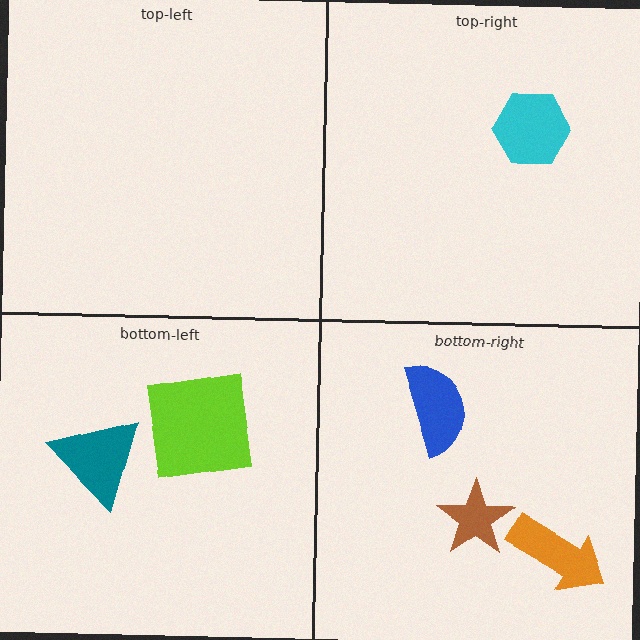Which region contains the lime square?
The bottom-left region.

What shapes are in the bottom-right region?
The brown star, the blue semicircle, the orange arrow.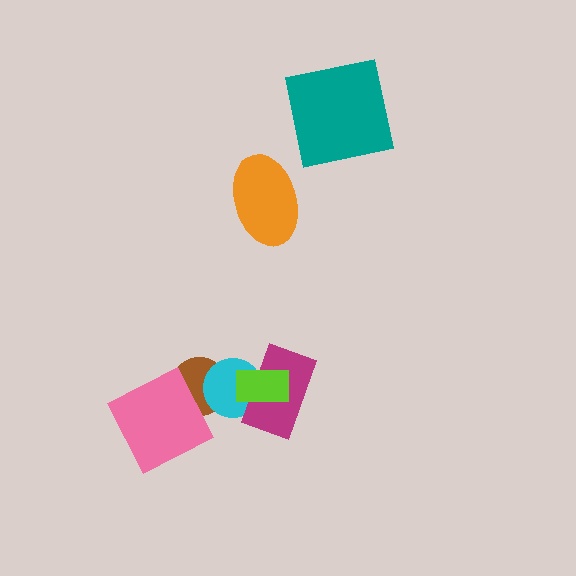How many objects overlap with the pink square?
1 object overlaps with the pink square.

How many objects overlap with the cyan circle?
3 objects overlap with the cyan circle.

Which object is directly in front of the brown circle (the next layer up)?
The cyan circle is directly in front of the brown circle.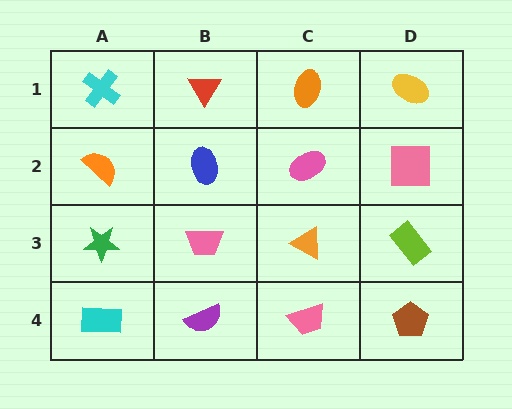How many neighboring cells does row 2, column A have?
3.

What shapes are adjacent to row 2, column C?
An orange ellipse (row 1, column C), an orange triangle (row 3, column C), a blue ellipse (row 2, column B), a pink square (row 2, column D).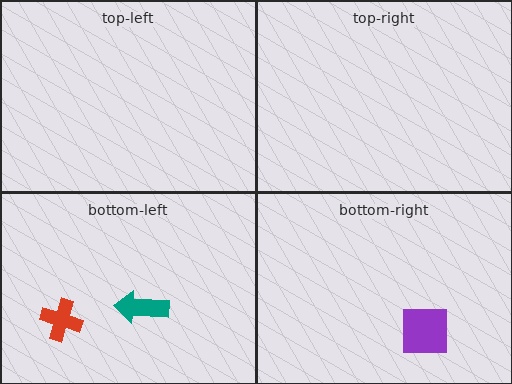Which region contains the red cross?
The bottom-left region.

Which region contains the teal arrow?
The bottom-left region.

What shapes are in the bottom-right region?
The purple square.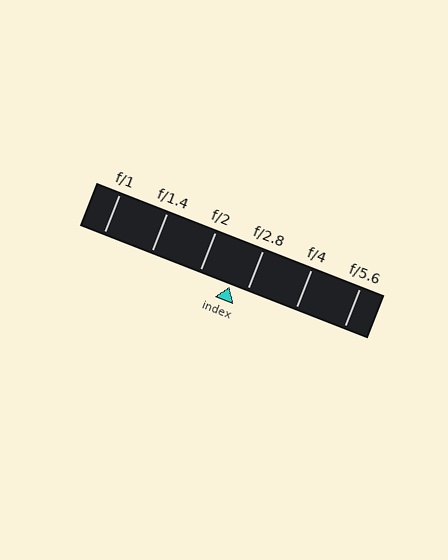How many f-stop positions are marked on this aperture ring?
There are 6 f-stop positions marked.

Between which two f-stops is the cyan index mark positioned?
The index mark is between f/2 and f/2.8.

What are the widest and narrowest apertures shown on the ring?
The widest aperture shown is f/1 and the narrowest is f/5.6.